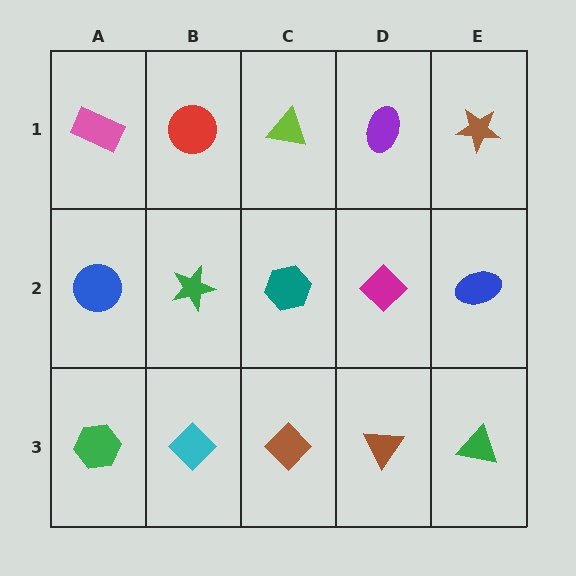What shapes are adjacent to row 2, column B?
A red circle (row 1, column B), a cyan diamond (row 3, column B), a blue circle (row 2, column A), a teal hexagon (row 2, column C).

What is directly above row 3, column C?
A teal hexagon.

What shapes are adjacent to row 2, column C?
A lime triangle (row 1, column C), a brown diamond (row 3, column C), a green star (row 2, column B), a magenta diamond (row 2, column D).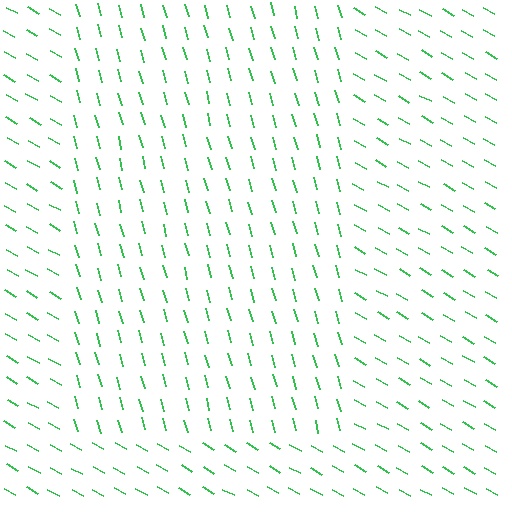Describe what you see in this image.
The image is filled with small green line segments. A rectangle region in the image has lines oriented differently from the surrounding lines, creating a visible texture boundary.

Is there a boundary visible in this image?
Yes, there is a texture boundary formed by a change in line orientation.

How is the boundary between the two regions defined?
The boundary is defined purely by a change in line orientation (approximately 45 degrees difference). All lines are the same color and thickness.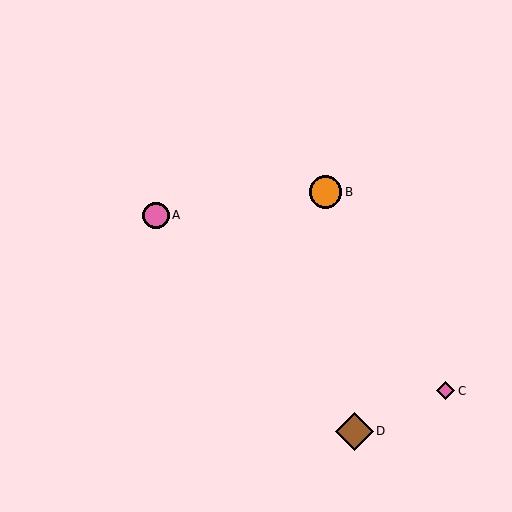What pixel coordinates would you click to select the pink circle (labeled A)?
Click at (156, 215) to select the pink circle A.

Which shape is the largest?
The brown diamond (labeled D) is the largest.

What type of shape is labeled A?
Shape A is a pink circle.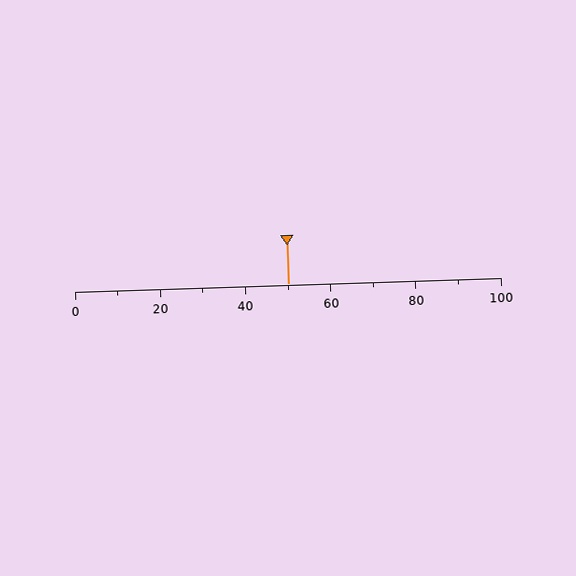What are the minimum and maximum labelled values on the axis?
The axis runs from 0 to 100.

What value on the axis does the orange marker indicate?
The marker indicates approximately 50.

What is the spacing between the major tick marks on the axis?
The major ticks are spaced 20 apart.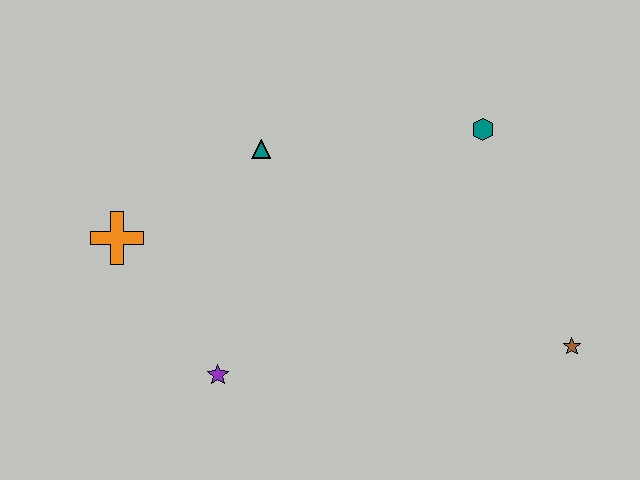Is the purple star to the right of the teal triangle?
No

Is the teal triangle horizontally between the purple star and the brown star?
Yes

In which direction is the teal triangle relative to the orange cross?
The teal triangle is to the right of the orange cross.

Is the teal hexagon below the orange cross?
No